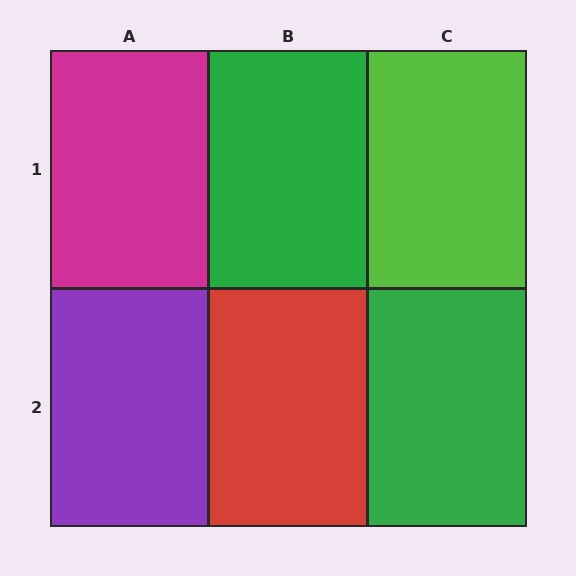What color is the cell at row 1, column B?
Green.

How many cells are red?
1 cell is red.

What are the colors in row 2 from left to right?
Purple, red, green.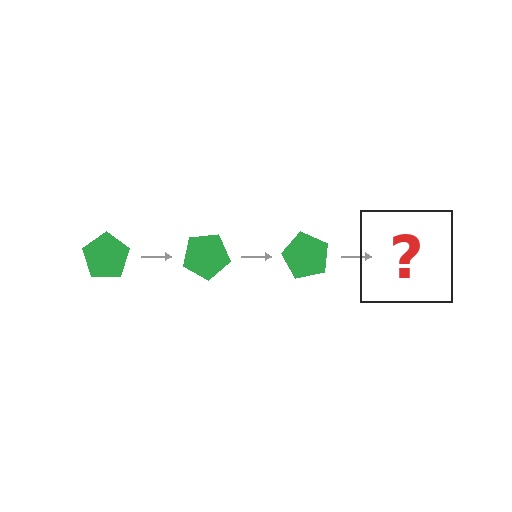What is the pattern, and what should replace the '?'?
The pattern is that the pentagon rotates 30 degrees each step. The '?' should be a green pentagon rotated 90 degrees.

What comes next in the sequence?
The next element should be a green pentagon rotated 90 degrees.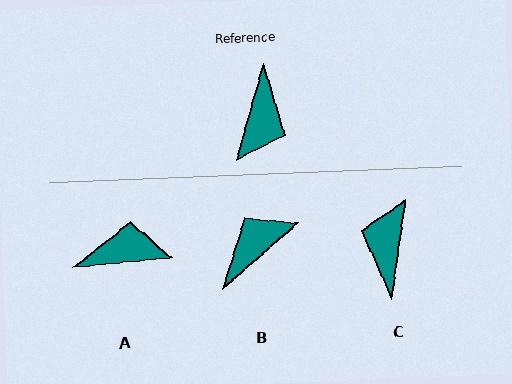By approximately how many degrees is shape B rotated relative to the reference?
Approximately 146 degrees counter-clockwise.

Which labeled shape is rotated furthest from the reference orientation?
C, about 173 degrees away.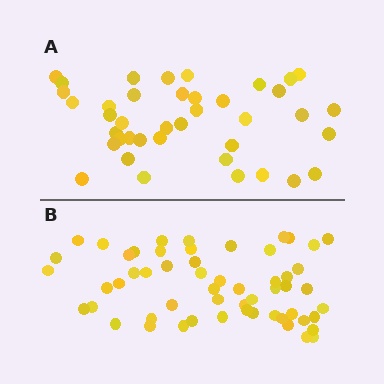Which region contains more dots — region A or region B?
Region B (the bottom region) has more dots.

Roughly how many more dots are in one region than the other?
Region B has approximately 15 more dots than region A.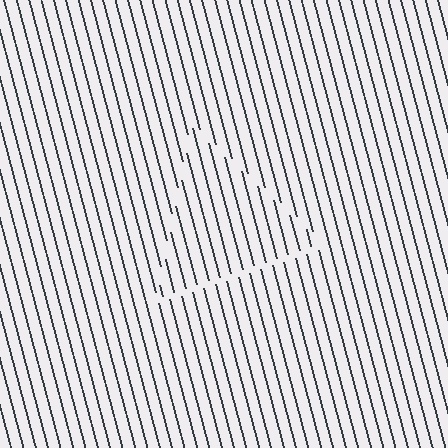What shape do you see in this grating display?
An illusory triangle. The interior of the shape contains the same grating, shifted by half a period — the contour is defined by the phase discontinuity where line-ends from the inner and outer gratings abut.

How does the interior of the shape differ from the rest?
The interior of the shape contains the same grating, shifted by half a period — the contour is defined by the phase discontinuity where line-ends from the inner and outer gratings abut.